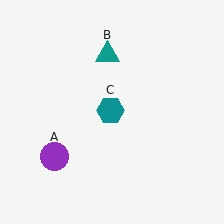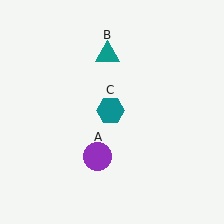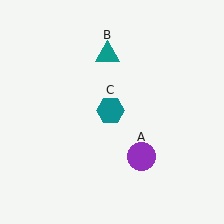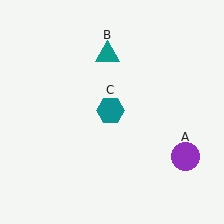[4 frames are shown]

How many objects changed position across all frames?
1 object changed position: purple circle (object A).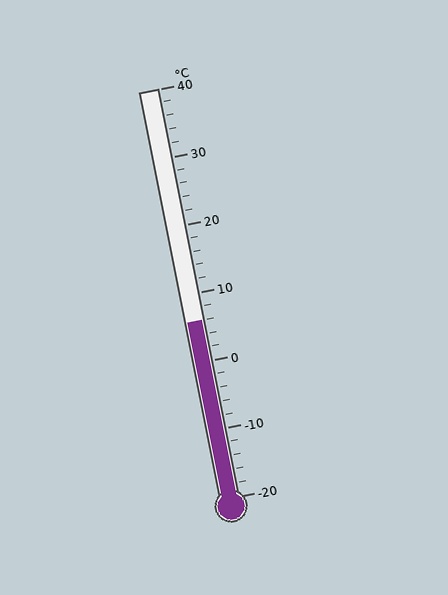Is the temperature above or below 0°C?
The temperature is above 0°C.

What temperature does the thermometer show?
The thermometer shows approximately 6°C.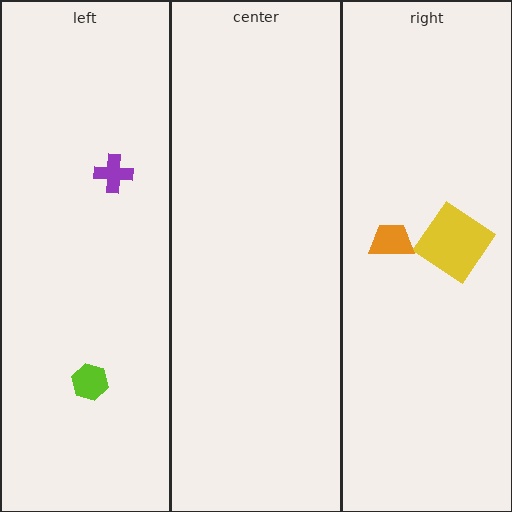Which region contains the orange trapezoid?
The right region.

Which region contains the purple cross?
The left region.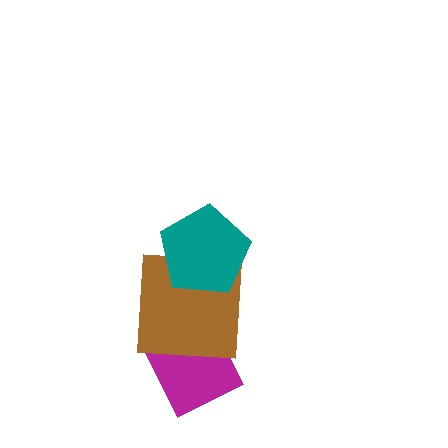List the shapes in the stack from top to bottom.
From top to bottom: the teal pentagon, the brown square, the magenta diamond.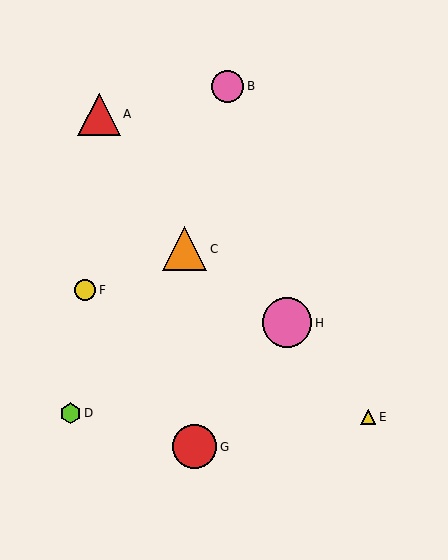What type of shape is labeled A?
Shape A is a red triangle.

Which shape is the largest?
The pink circle (labeled H) is the largest.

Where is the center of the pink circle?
The center of the pink circle is at (287, 323).